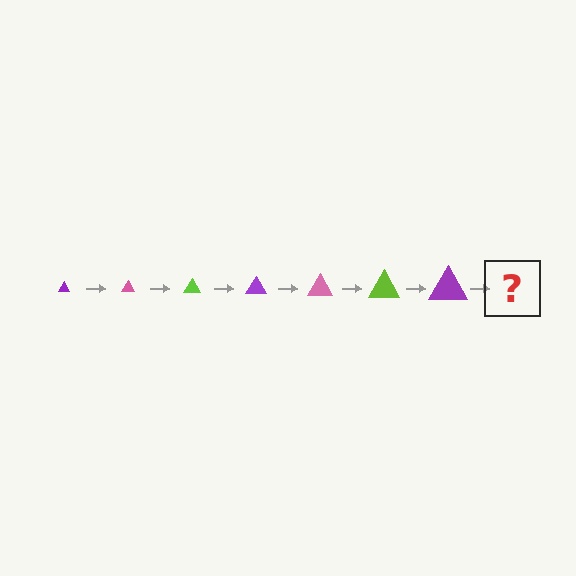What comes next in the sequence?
The next element should be a pink triangle, larger than the previous one.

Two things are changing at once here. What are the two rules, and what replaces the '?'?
The two rules are that the triangle grows larger each step and the color cycles through purple, pink, and lime. The '?' should be a pink triangle, larger than the previous one.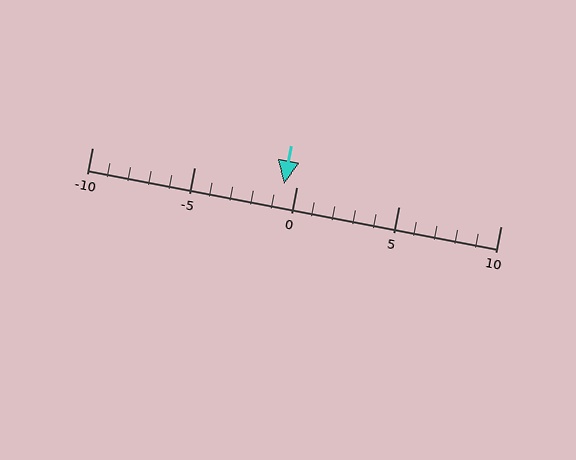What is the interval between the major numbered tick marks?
The major tick marks are spaced 5 units apart.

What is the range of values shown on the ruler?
The ruler shows values from -10 to 10.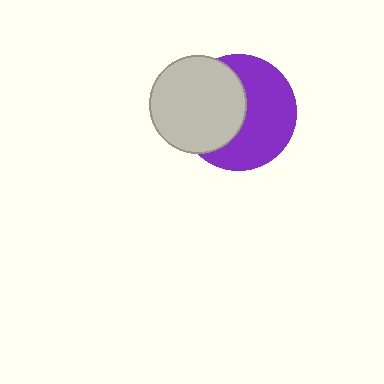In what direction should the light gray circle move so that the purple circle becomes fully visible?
The light gray circle should move left. That is the shortest direction to clear the overlap and leave the purple circle fully visible.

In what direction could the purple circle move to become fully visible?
The purple circle could move right. That would shift it out from behind the light gray circle entirely.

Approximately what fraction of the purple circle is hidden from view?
Roughly 44% of the purple circle is hidden behind the light gray circle.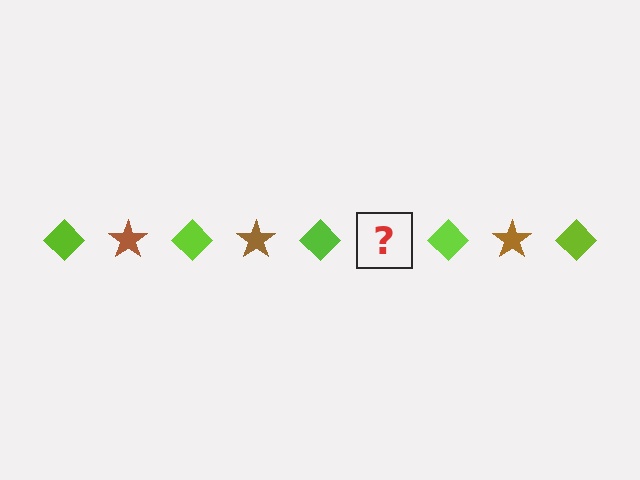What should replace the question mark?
The question mark should be replaced with a brown star.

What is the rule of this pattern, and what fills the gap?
The rule is that the pattern alternates between lime diamond and brown star. The gap should be filled with a brown star.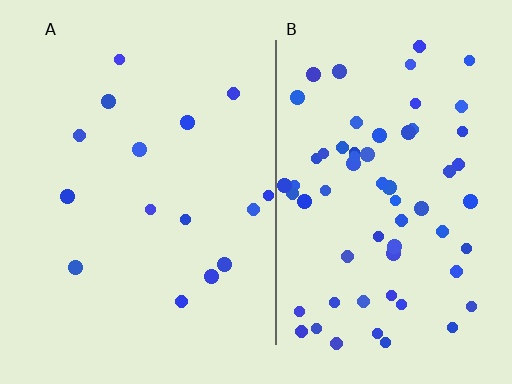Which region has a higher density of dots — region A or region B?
B (the right).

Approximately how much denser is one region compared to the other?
Approximately 4.2× — region B over region A.